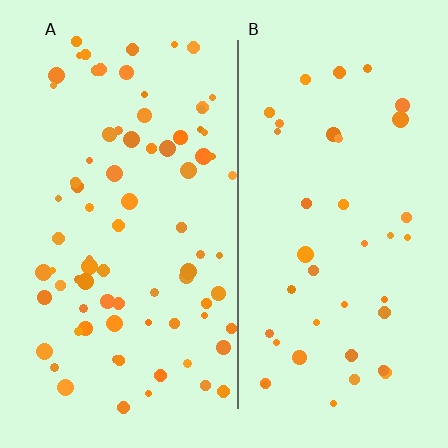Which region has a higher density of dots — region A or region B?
A (the left).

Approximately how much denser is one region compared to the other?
Approximately 2.0× — region A over region B.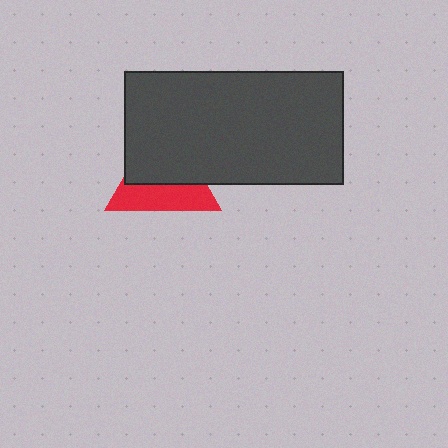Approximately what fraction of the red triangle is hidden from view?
Roughly 55% of the red triangle is hidden behind the dark gray rectangle.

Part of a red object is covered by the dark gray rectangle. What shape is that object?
It is a triangle.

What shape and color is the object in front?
The object in front is a dark gray rectangle.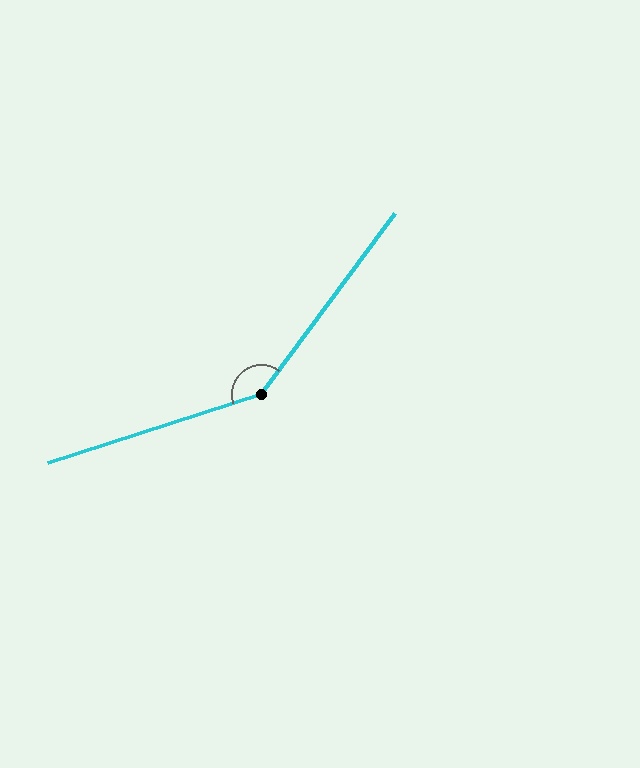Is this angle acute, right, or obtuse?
It is obtuse.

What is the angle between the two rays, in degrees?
Approximately 145 degrees.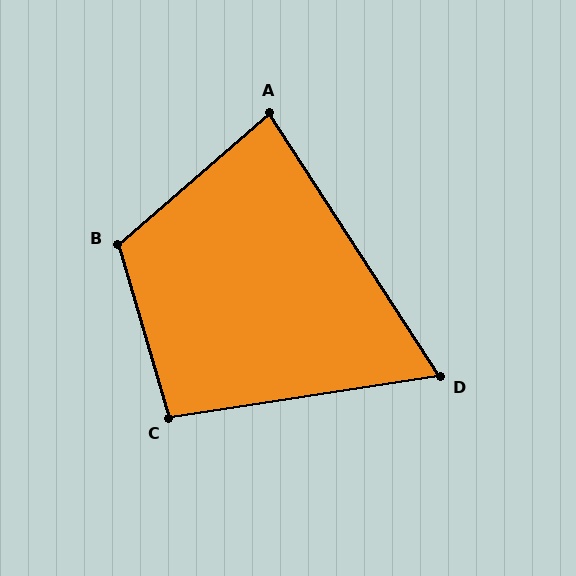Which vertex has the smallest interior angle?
D, at approximately 66 degrees.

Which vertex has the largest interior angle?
B, at approximately 114 degrees.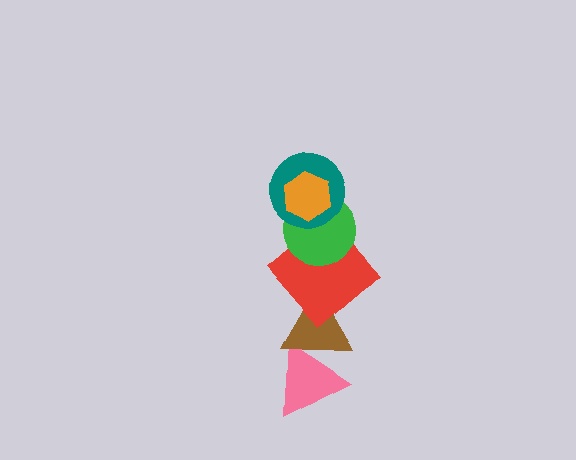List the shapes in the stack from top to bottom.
From top to bottom: the orange hexagon, the teal circle, the green circle, the red diamond, the brown triangle, the pink triangle.